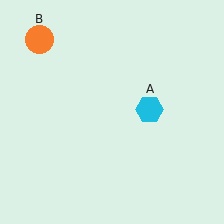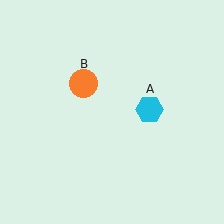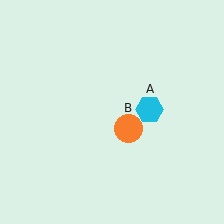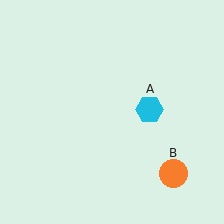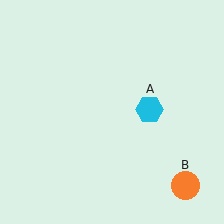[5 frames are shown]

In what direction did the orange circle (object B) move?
The orange circle (object B) moved down and to the right.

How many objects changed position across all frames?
1 object changed position: orange circle (object B).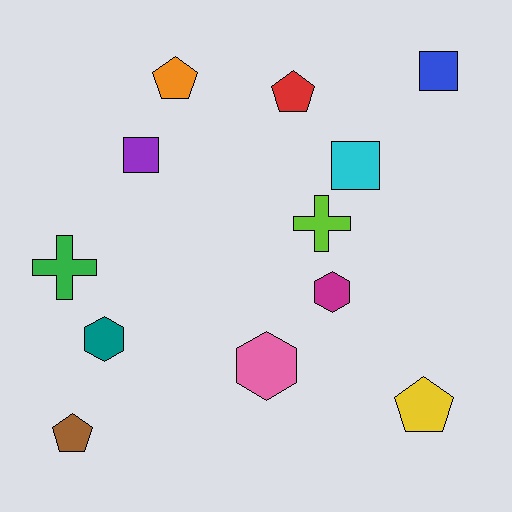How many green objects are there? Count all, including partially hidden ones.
There is 1 green object.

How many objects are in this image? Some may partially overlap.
There are 12 objects.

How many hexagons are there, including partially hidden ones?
There are 3 hexagons.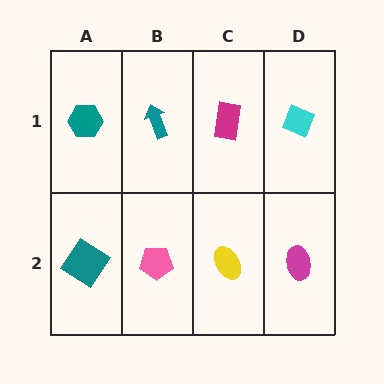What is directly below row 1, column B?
A pink pentagon.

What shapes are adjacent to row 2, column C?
A magenta rectangle (row 1, column C), a pink pentagon (row 2, column B), a magenta ellipse (row 2, column D).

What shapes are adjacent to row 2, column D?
A cyan diamond (row 1, column D), a yellow ellipse (row 2, column C).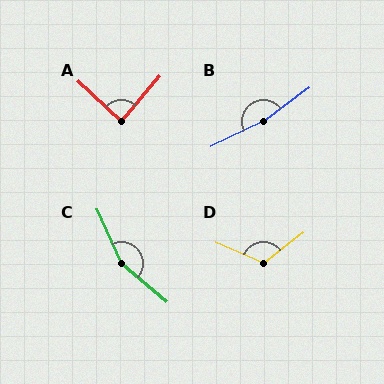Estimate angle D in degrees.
Approximately 118 degrees.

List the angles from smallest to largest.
A (88°), D (118°), C (154°), B (170°).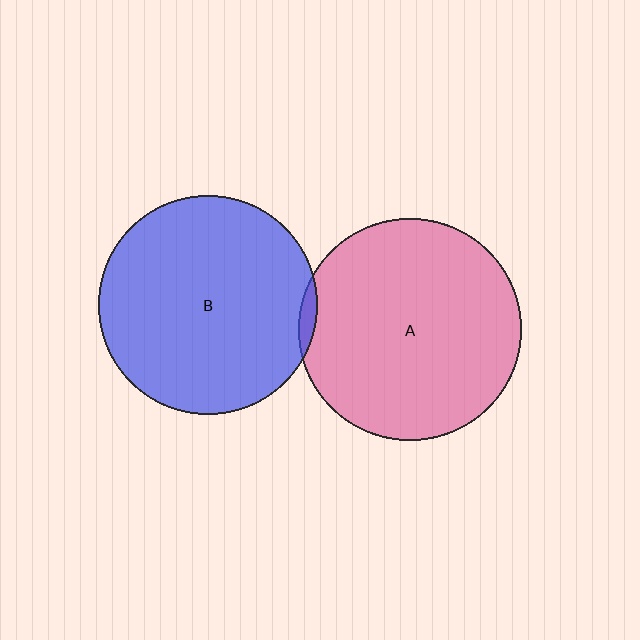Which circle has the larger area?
Circle A (pink).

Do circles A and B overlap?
Yes.